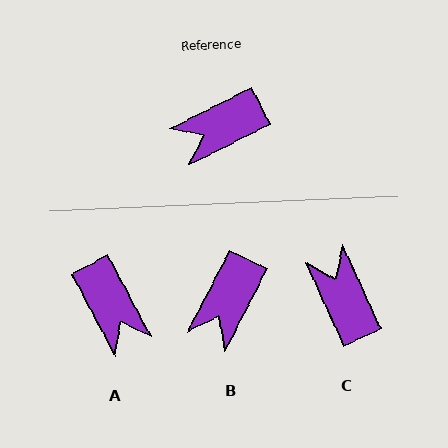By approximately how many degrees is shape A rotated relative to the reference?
Approximately 92 degrees counter-clockwise.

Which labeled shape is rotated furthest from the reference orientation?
C, about 92 degrees away.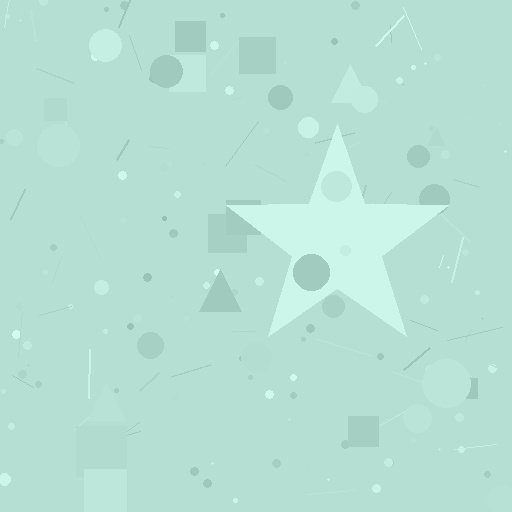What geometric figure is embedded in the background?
A star is embedded in the background.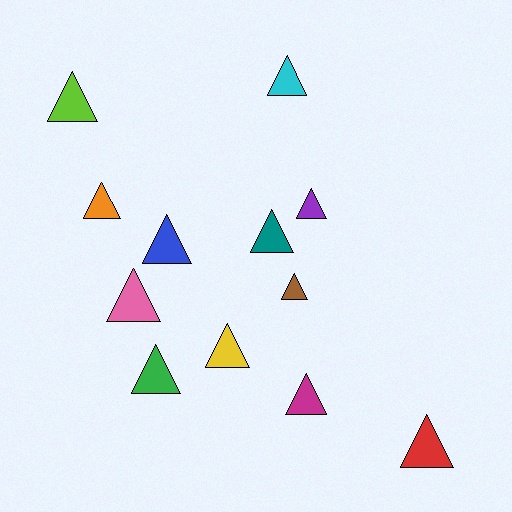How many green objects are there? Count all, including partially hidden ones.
There is 1 green object.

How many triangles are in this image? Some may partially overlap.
There are 12 triangles.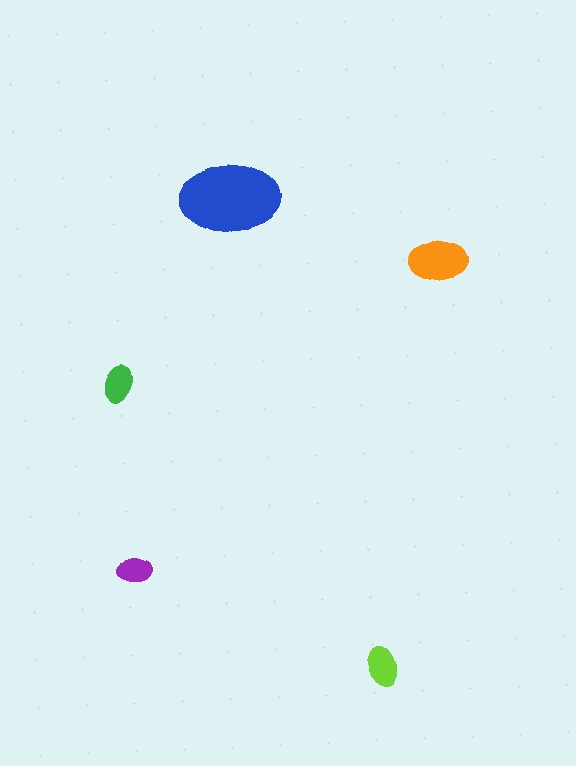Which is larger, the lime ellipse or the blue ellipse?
The blue one.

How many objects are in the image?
There are 5 objects in the image.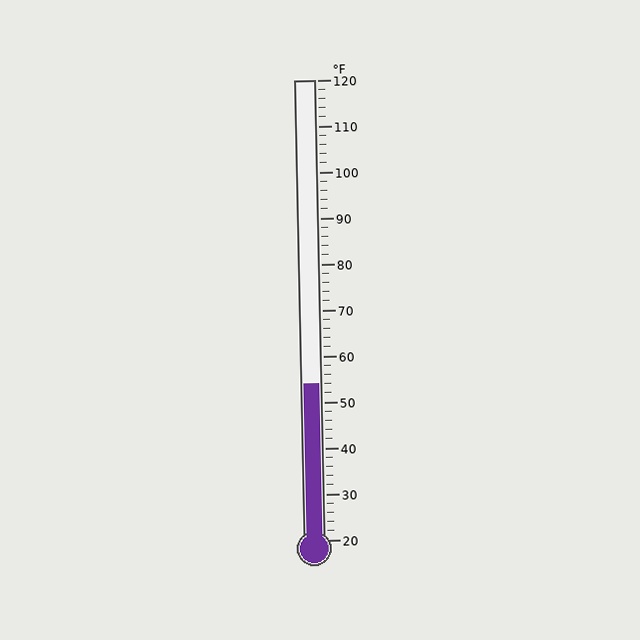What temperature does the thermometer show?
The thermometer shows approximately 54°F.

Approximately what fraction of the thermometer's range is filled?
The thermometer is filled to approximately 35% of its range.